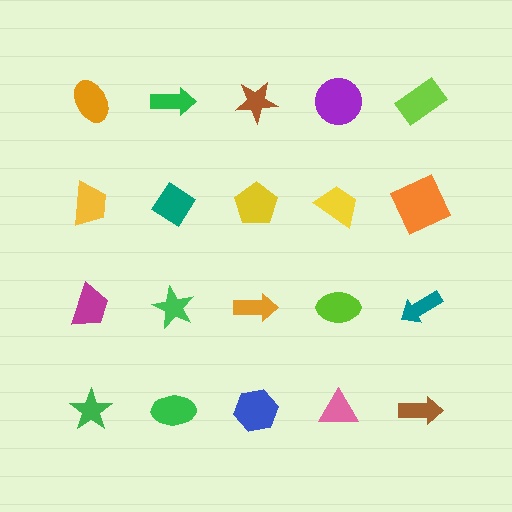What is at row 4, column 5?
A brown arrow.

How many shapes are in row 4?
5 shapes.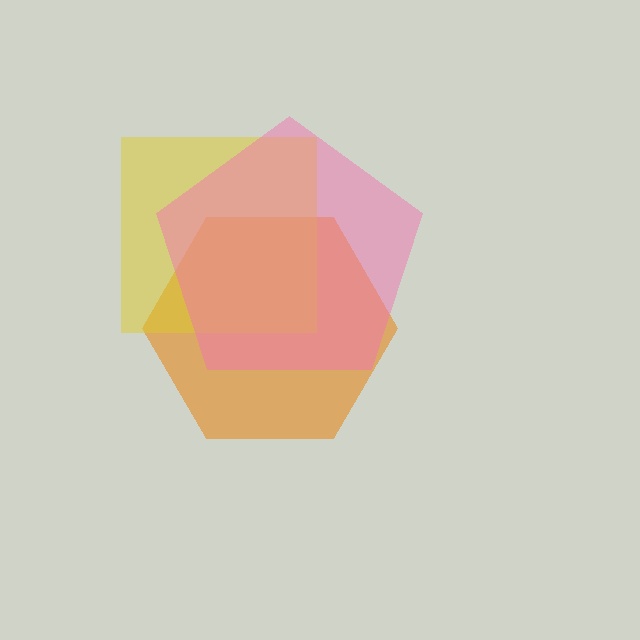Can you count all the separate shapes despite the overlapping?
Yes, there are 3 separate shapes.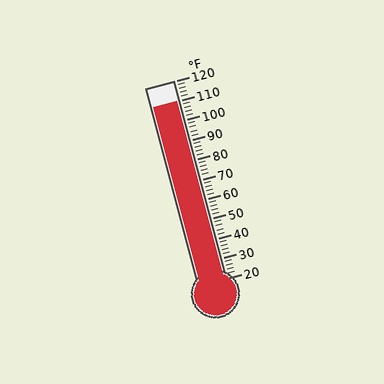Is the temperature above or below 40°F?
The temperature is above 40°F.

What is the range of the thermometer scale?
The thermometer scale ranges from 20°F to 120°F.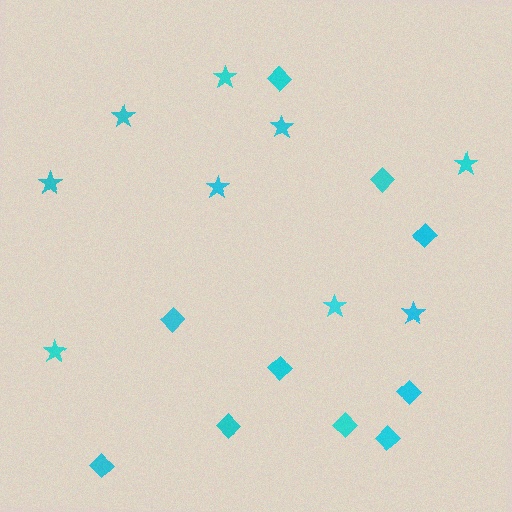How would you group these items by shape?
There are 2 groups: one group of stars (9) and one group of diamonds (10).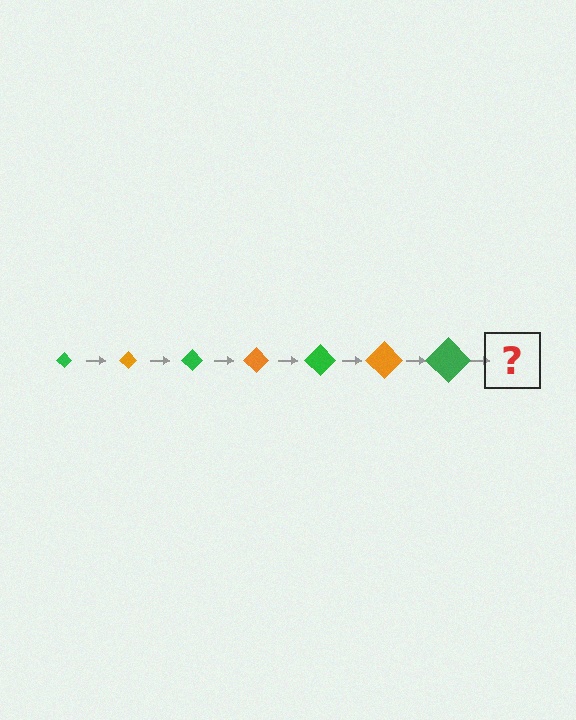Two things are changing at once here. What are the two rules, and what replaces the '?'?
The two rules are that the diamond grows larger each step and the color cycles through green and orange. The '?' should be an orange diamond, larger than the previous one.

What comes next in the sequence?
The next element should be an orange diamond, larger than the previous one.